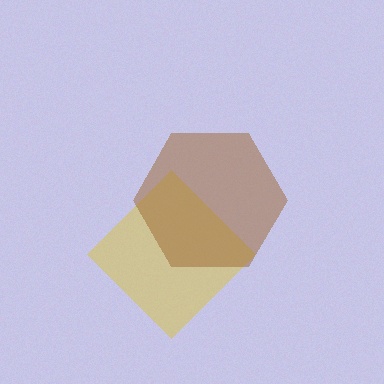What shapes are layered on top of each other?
The layered shapes are: a yellow diamond, a brown hexagon.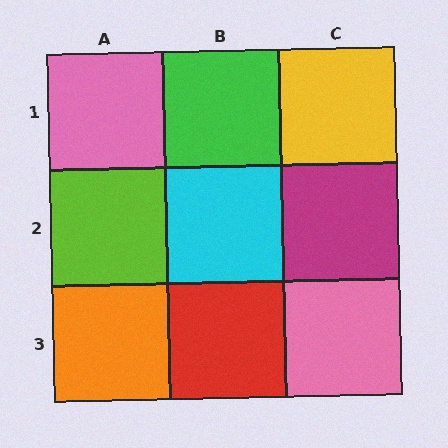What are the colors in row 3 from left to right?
Orange, red, pink.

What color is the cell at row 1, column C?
Yellow.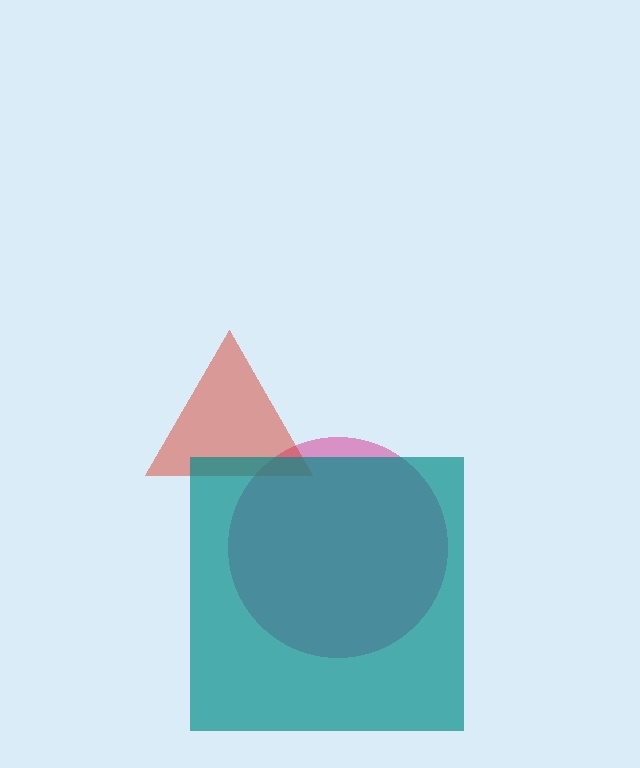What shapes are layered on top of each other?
The layered shapes are: a magenta circle, a red triangle, a teal square.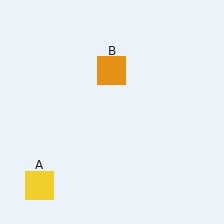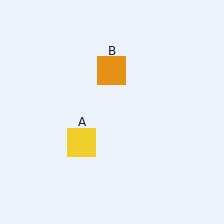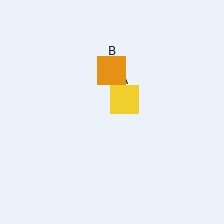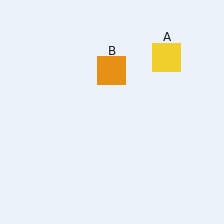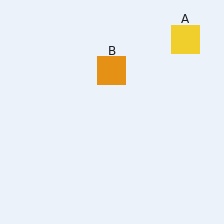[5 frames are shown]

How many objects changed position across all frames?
1 object changed position: yellow square (object A).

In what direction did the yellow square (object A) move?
The yellow square (object A) moved up and to the right.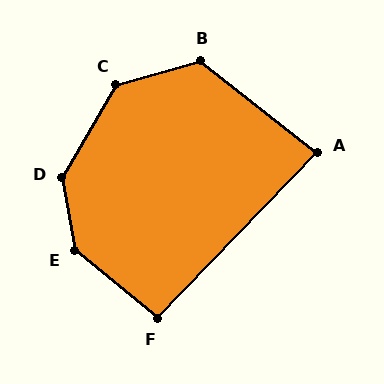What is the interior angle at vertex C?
Approximately 136 degrees (obtuse).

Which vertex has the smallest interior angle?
A, at approximately 84 degrees.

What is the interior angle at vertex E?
Approximately 139 degrees (obtuse).